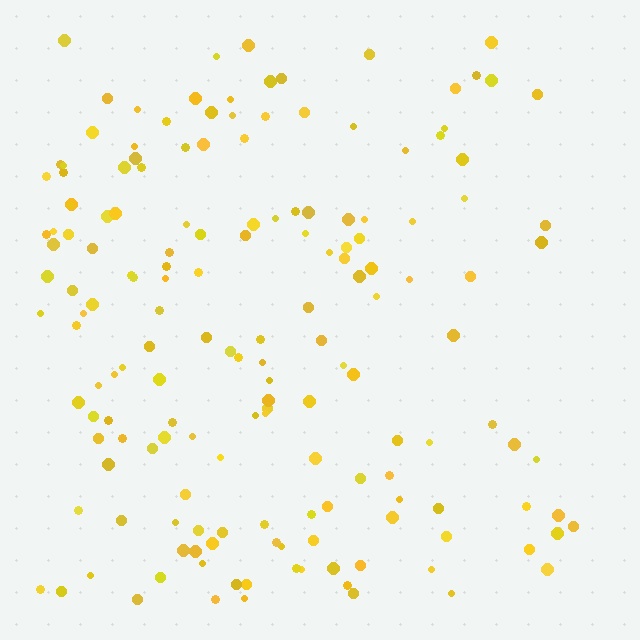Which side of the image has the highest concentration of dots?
The left.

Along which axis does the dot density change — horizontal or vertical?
Horizontal.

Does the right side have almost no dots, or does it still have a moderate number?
Still a moderate number, just noticeably fewer than the left.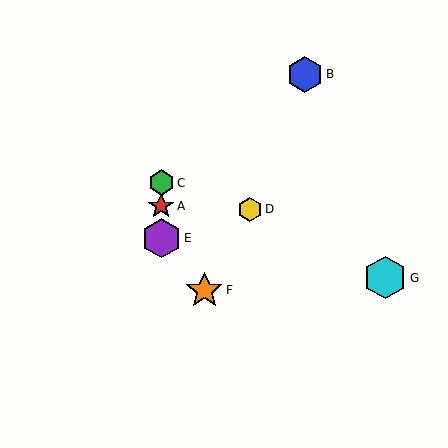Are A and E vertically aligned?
Yes, both are at x≈161.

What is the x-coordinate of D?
Object D is at x≈250.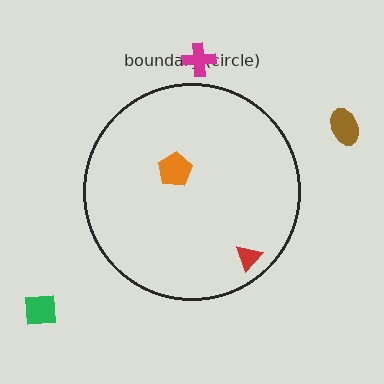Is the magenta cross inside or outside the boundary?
Outside.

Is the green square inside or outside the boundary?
Outside.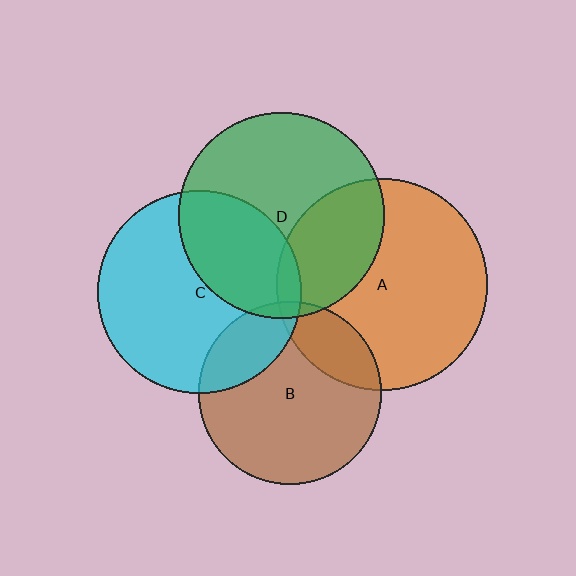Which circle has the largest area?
Circle A (orange).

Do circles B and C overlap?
Yes.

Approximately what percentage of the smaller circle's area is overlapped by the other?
Approximately 20%.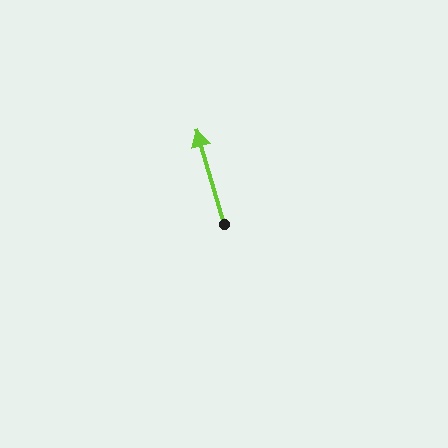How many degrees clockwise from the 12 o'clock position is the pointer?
Approximately 344 degrees.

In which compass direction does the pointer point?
North.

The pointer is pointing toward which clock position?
Roughly 11 o'clock.